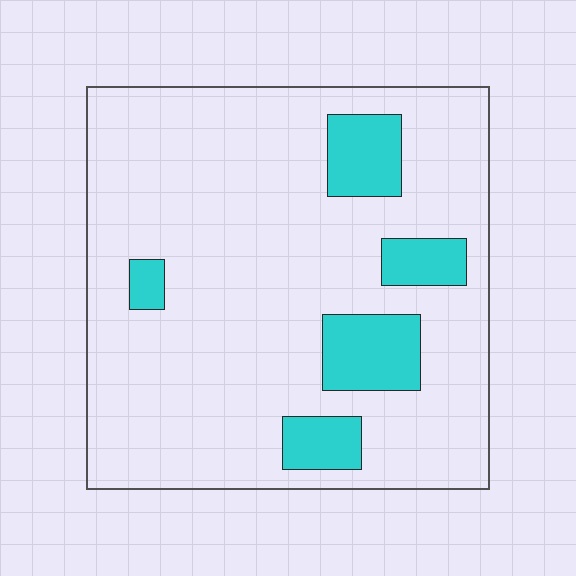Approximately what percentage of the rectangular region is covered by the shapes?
Approximately 15%.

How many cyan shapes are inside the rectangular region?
5.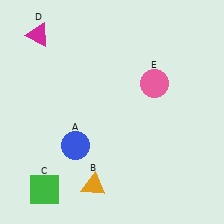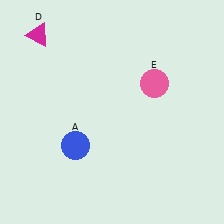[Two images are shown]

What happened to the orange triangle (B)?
The orange triangle (B) was removed in Image 2. It was in the bottom-left area of Image 1.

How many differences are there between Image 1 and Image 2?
There are 2 differences between the two images.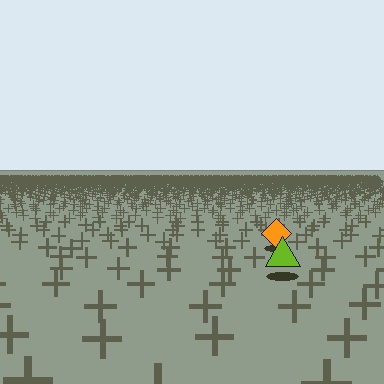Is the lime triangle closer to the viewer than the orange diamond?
Yes. The lime triangle is closer — you can tell from the texture gradient: the ground texture is coarser near it.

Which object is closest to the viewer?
The lime triangle is closest. The texture marks near it are larger and more spread out.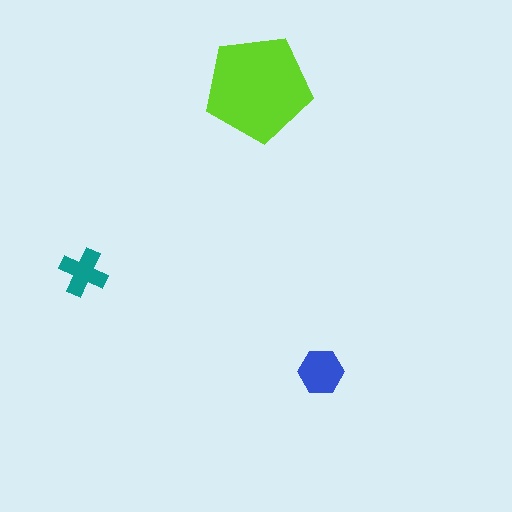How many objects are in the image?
There are 3 objects in the image.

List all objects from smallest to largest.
The teal cross, the blue hexagon, the lime pentagon.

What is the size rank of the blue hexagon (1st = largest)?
2nd.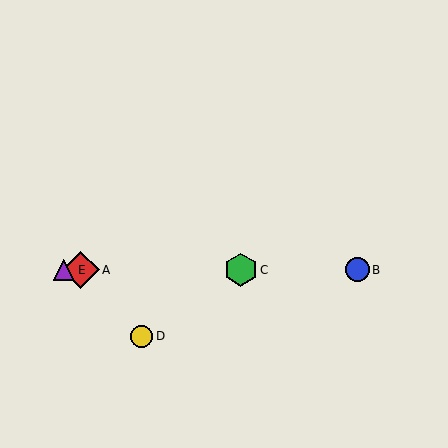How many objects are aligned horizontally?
4 objects (A, B, C, E) are aligned horizontally.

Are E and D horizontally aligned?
No, E is at y≈270 and D is at y≈336.